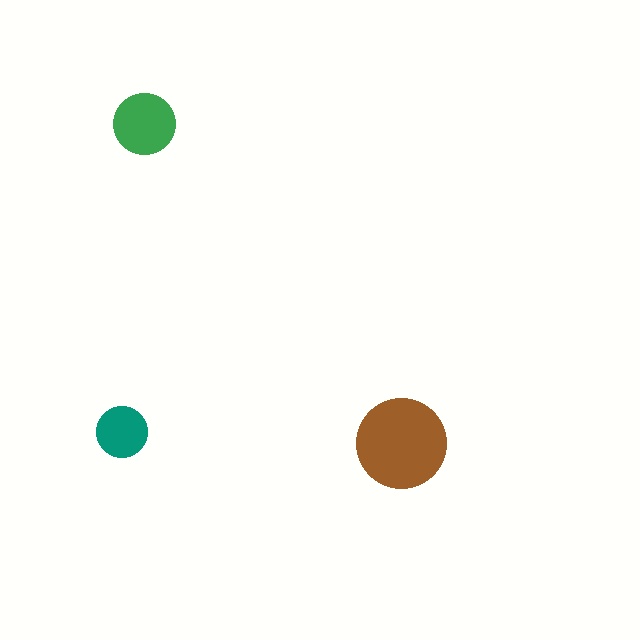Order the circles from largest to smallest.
the brown one, the green one, the teal one.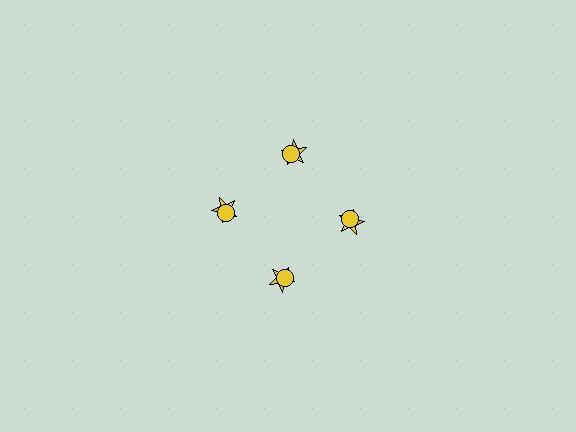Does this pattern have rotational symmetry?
Yes, this pattern has 4-fold rotational symmetry. It looks the same after rotating 90 degrees around the center.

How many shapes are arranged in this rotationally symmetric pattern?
There are 8 shapes, arranged in 4 groups of 2.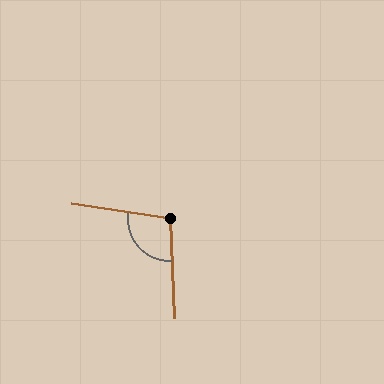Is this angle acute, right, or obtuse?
It is obtuse.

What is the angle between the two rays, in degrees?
Approximately 101 degrees.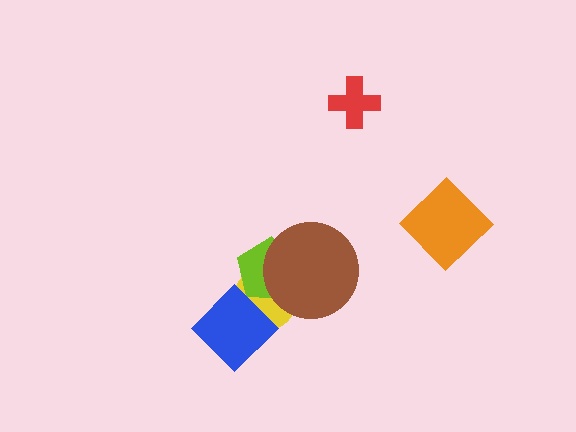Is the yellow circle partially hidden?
Yes, it is partially covered by another shape.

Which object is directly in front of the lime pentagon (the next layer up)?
The blue diamond is directly in front of the lime pentagon.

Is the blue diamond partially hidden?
No, no other shape covers it.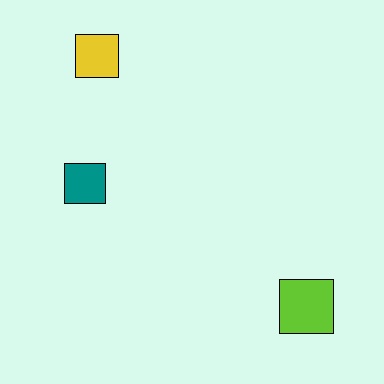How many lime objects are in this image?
There is 1 lime object.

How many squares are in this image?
There are 3 squares.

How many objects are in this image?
There are 3 objects.